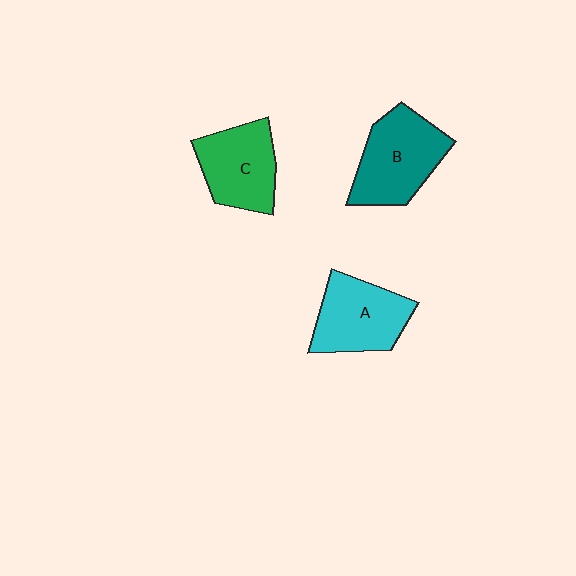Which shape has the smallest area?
Shape C (green).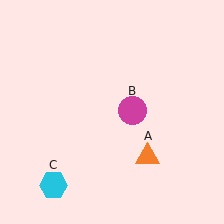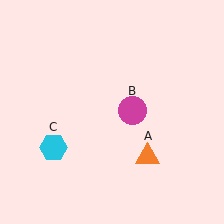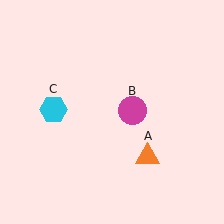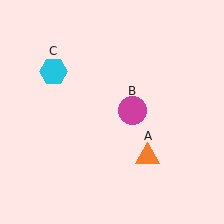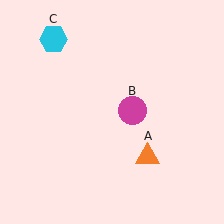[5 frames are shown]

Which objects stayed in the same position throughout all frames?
Orange triangle (object A) and magenta circle (object B) remained stationary.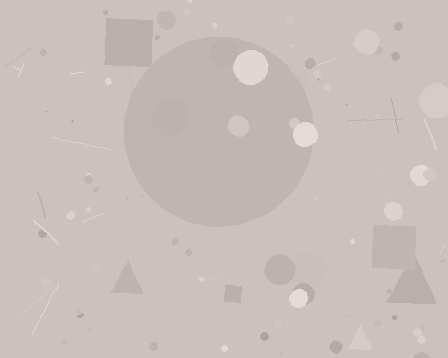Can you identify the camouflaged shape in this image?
The camouflaged shape is a circle.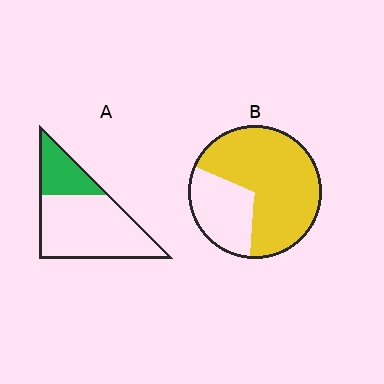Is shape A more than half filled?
No.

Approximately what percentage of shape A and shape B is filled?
A is approximately 25% and B is approximately 70%.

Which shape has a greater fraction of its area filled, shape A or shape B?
Shape B.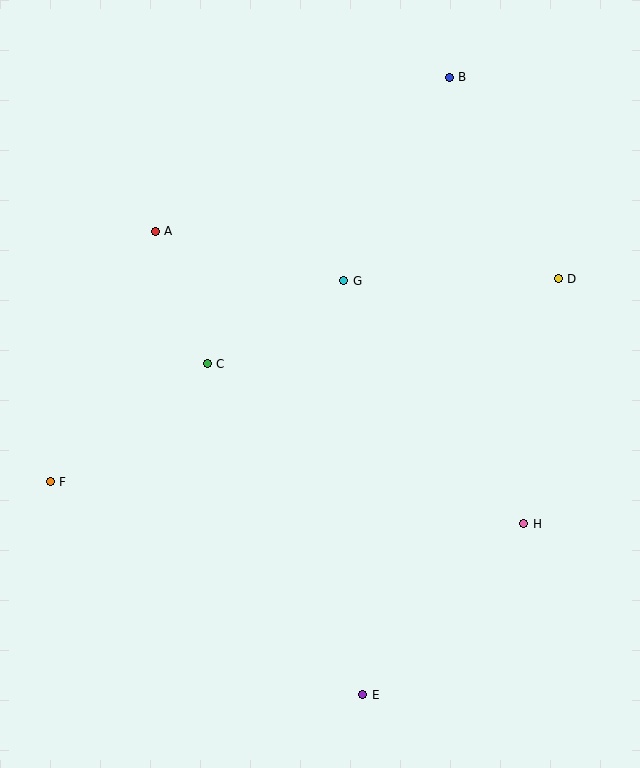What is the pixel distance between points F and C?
The distance between F and C is 197 pixels.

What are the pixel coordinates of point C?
Point C is at (207, 364).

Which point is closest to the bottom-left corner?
Point F is closest to the bottom-left corner.